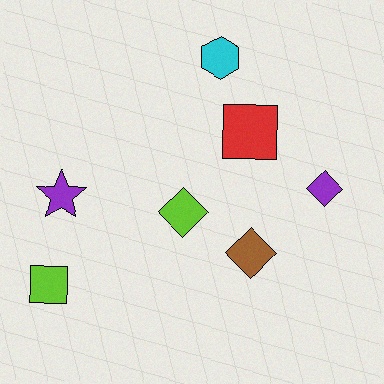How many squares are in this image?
There are 2 squares.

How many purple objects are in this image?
There are 2 purple objects.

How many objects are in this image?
There are 7 objects.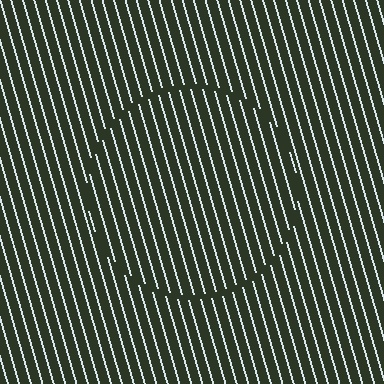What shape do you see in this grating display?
An illusory circle. The interior of the shape contains the same grating, shifted by half a period — the contour is defined by the phase discontinuity where line-ends from the inner and outer gratings abut.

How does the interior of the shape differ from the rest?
The interior of the shape contains the same grating, shifted by half a period — the contour is defined by the phase discontinuity where line-ends from the inner and outer gratings abut.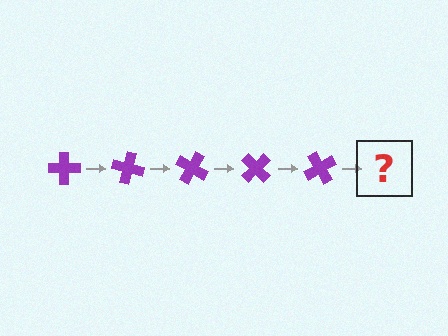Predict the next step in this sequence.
The next step is a purple cross rotated 75 degrees.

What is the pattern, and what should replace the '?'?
The pattern is that the cross rotates 15 degrees each step. The '?' should be a purple cross rotated 75 degrees.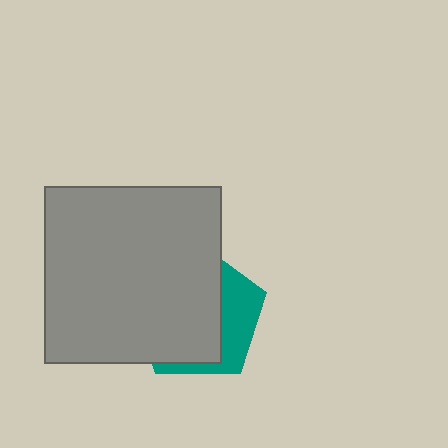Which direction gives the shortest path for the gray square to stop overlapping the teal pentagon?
Moving left gives the shortest separation.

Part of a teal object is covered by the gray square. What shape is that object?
It is a pentagon.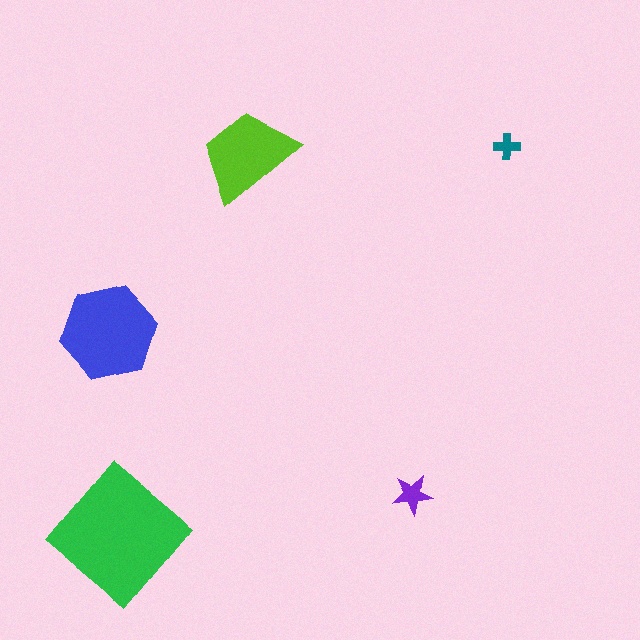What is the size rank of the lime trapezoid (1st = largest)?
3rd.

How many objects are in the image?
There are 5 objects in the image.